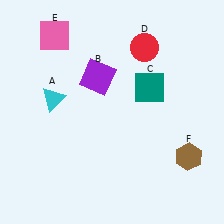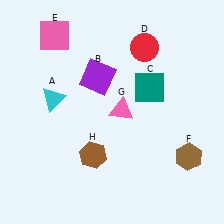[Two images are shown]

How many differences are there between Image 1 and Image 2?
There are 2 differences between the two images.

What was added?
A pink triangle (G), a brown hexagon (H) were added in Image 2.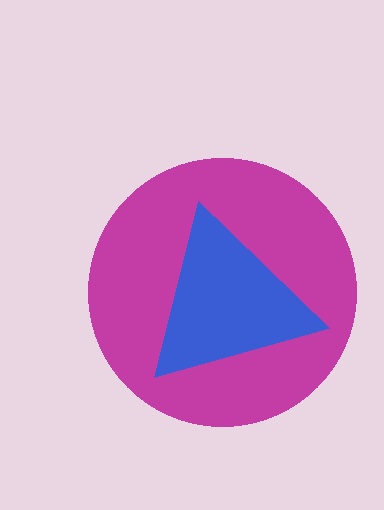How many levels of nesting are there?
2.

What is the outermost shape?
The magenta circle.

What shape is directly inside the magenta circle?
The blue triangle.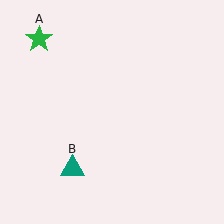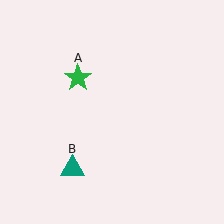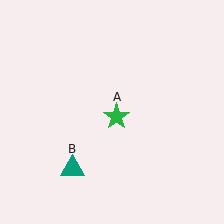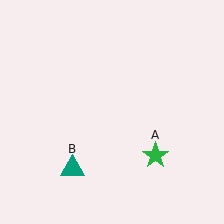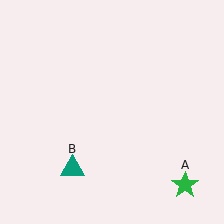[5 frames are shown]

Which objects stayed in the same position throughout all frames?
Teal triangle (object B) remained stationary.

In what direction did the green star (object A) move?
The green star (object A) moved down and to the right.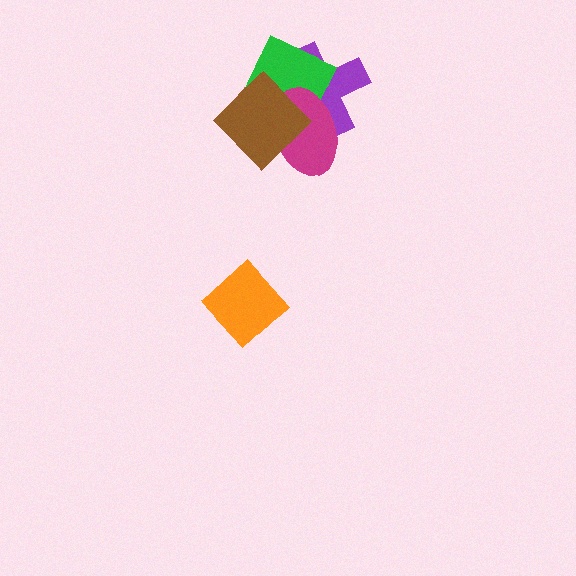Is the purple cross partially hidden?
Yes, it is partially covered by another shape.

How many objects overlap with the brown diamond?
3 objects overlap with the brown diamond.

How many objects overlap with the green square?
3 objects overlap with the green square.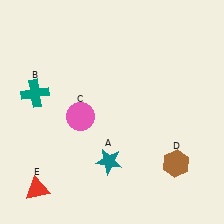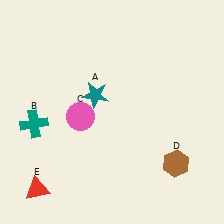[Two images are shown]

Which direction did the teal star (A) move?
The teal star (A) moved up.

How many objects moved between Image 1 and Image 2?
2 objects moved between the two images.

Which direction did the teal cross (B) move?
The teal cross (B) moved down.